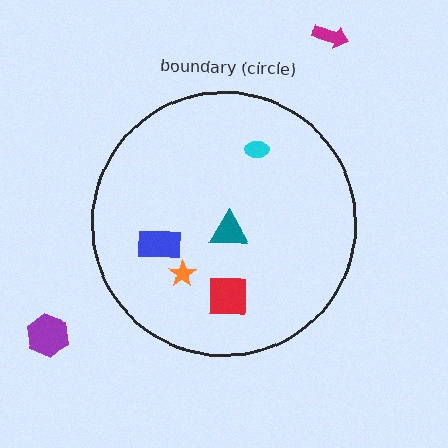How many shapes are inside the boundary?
5 inside, 2 outside.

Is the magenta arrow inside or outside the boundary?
Outside.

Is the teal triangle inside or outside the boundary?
Inside.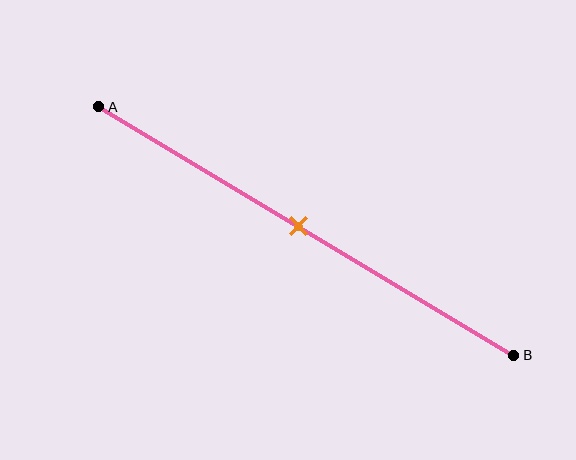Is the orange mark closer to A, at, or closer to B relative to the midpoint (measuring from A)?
The orange mark is approximately at the midpoint of segment AB.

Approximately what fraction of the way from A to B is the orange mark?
The orange mark is approximately 50% of the way from A to B.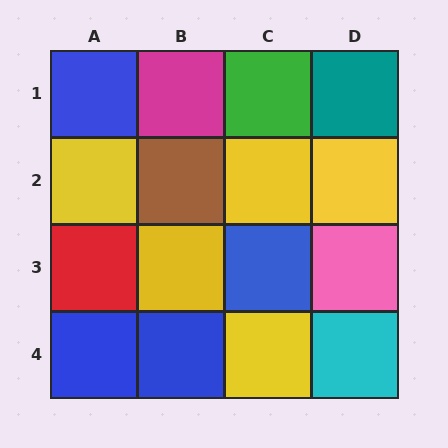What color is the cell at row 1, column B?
Magenta.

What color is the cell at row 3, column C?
Blue.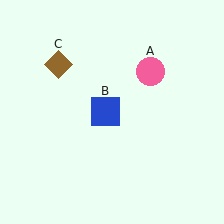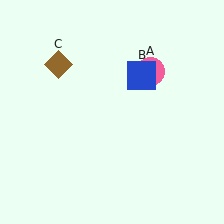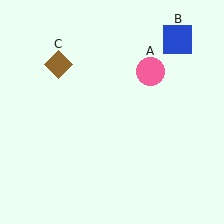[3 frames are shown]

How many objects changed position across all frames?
1 object changed position: blue square (object B).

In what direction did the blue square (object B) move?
The blue square (object B) moved up and to the right.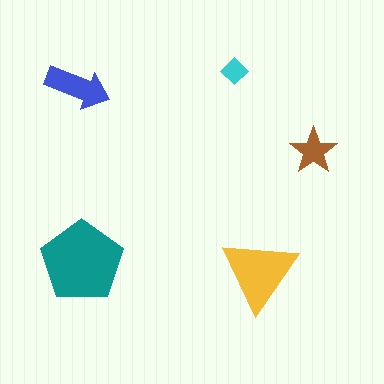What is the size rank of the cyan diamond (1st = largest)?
5th.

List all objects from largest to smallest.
The teal pentagon, the yellow triangle, the blue arrow, the brown star, the cyan diamond.